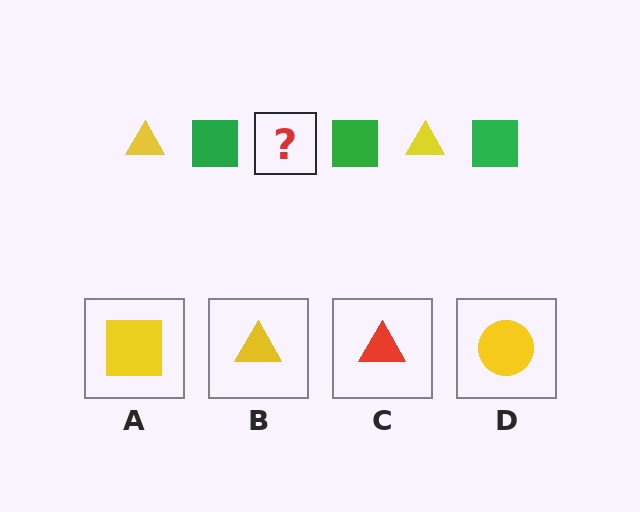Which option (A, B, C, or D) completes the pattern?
B.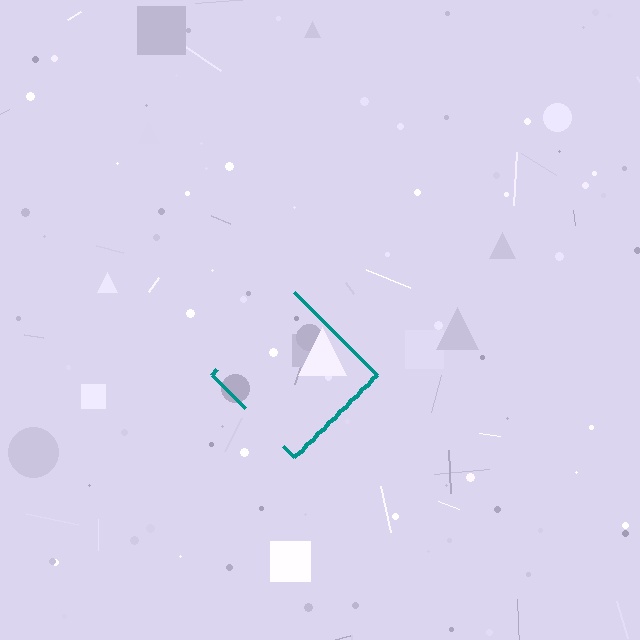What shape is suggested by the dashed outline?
The dashed outline suggests a diamond.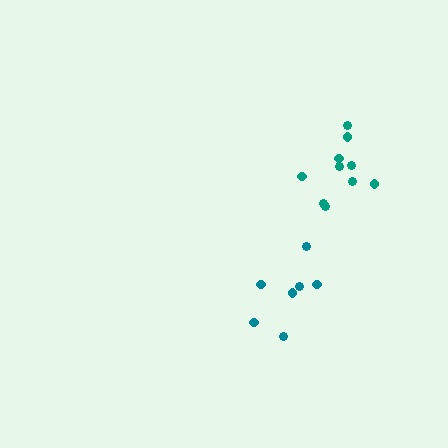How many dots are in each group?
Group 1: 10 dots, Group 2: 7 dots (17 total).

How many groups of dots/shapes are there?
There are 2 groups.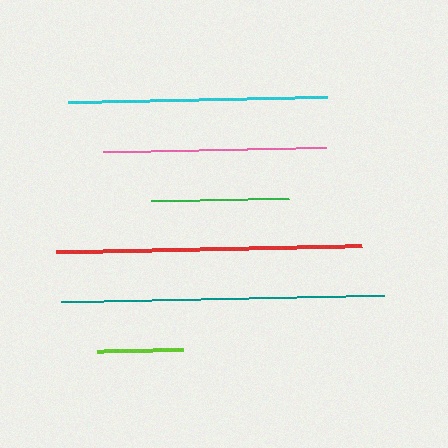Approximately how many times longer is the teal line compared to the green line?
The teal line is approximately 2.3 times the length of the green line.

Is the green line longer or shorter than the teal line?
The teal line is longer than the green line.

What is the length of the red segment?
The red segment is approximately 306 pixels long.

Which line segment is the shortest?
The lime line is the shortest at approximately 86 pixels.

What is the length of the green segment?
The green segment is approximately 138 pixels long.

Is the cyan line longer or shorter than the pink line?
The cyan line is longer than the pink line.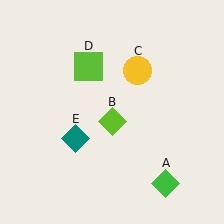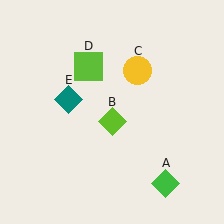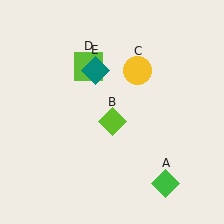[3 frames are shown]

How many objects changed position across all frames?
1 object changed position: teal diamond (object E).